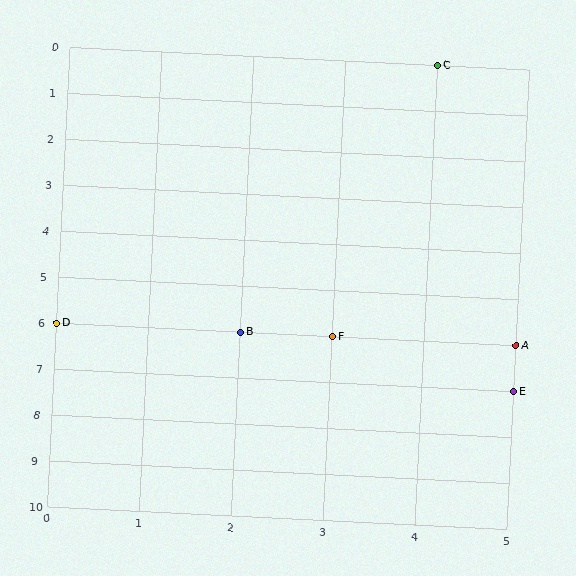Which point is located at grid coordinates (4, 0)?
Point C is at (4, 0).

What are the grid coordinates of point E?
Point E is at grid coordinates (5, 7).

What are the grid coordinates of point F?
Point F is at grid coordinates (3, 6).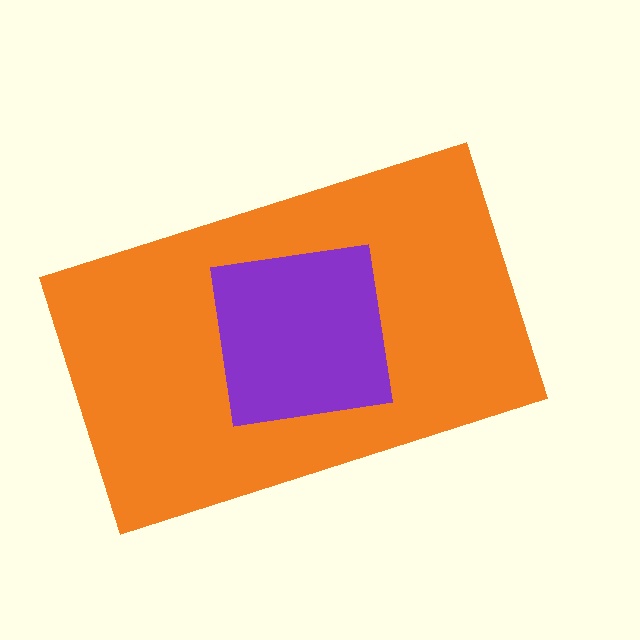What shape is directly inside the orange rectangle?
The purple square.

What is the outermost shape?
The orange rectangle.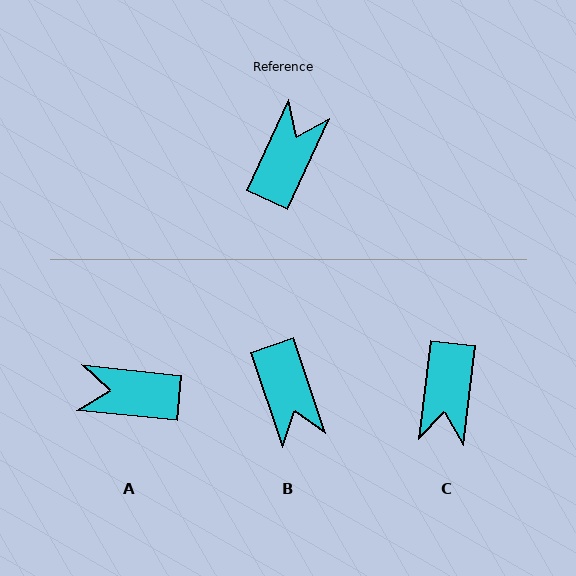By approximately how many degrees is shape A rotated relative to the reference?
Approximately 109 degrees counter-clockwise.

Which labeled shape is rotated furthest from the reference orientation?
C, about 162 degrees away.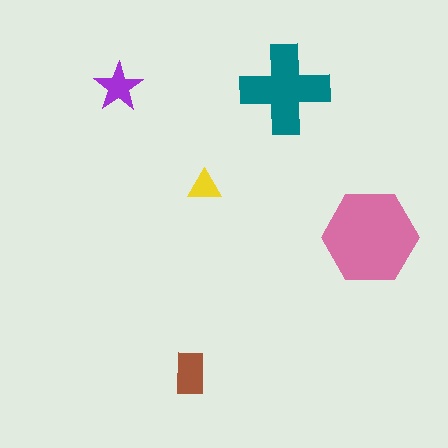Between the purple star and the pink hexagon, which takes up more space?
The pink hexagon.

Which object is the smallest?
The yellow triangle.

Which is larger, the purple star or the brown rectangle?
The brown rectangle.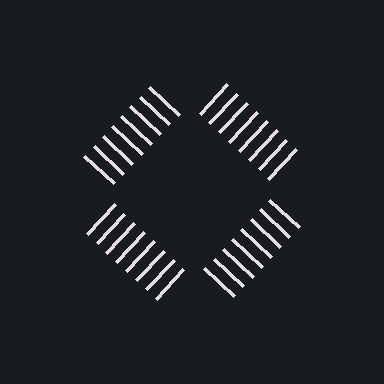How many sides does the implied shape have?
4 sides — the line-ends trace a square.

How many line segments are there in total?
32 — 8 along each of the 4 edges.